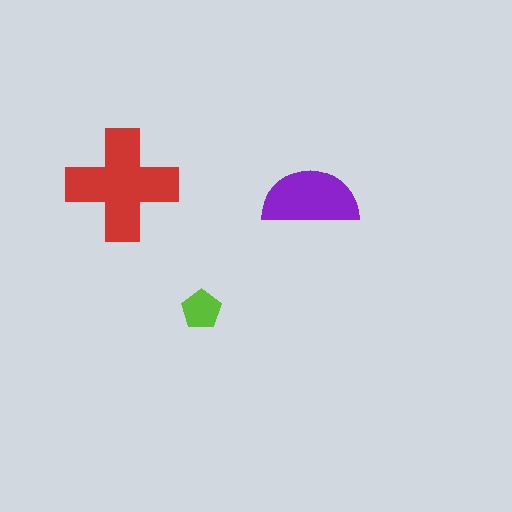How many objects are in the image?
There are 3 objects in the image.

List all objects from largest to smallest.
The red cross, the purple semicircle, the lime pentagon.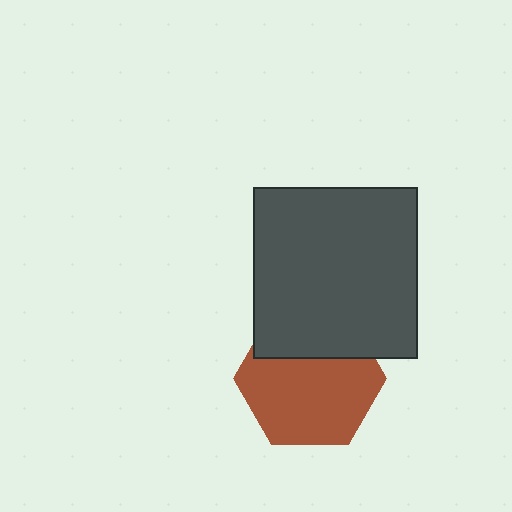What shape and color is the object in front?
The object in front is a dark gray rectangle.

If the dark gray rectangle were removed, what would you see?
You would see the complete brown hexagon.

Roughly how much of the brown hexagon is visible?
Most of it is visible (roughly 68%).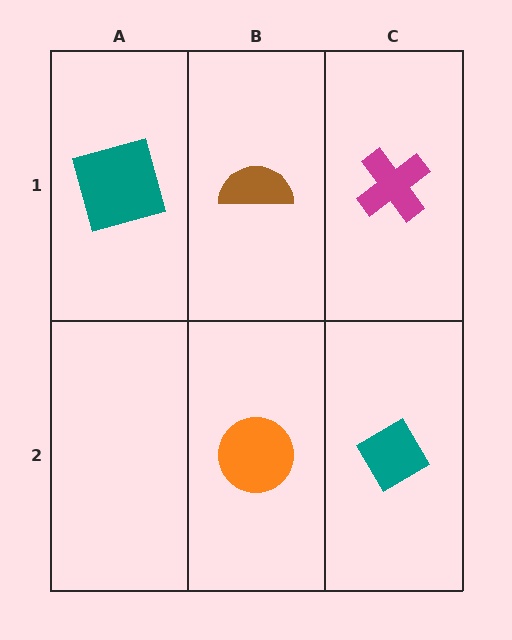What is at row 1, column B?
A brown semicircle.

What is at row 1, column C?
A magenta cross.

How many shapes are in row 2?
2 shapes.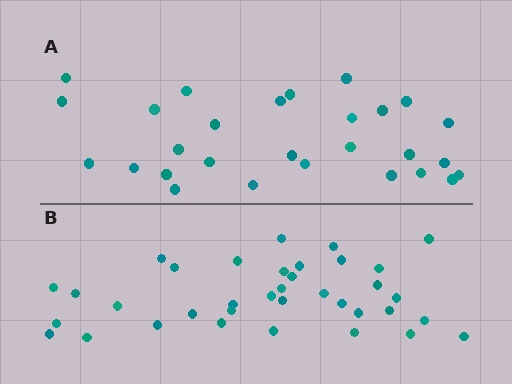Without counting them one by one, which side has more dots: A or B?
Region B (the bottom region) has more dots.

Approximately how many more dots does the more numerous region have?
Region B has roughly 8 or so more dots than region A.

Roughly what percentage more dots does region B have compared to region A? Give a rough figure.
About 30% more.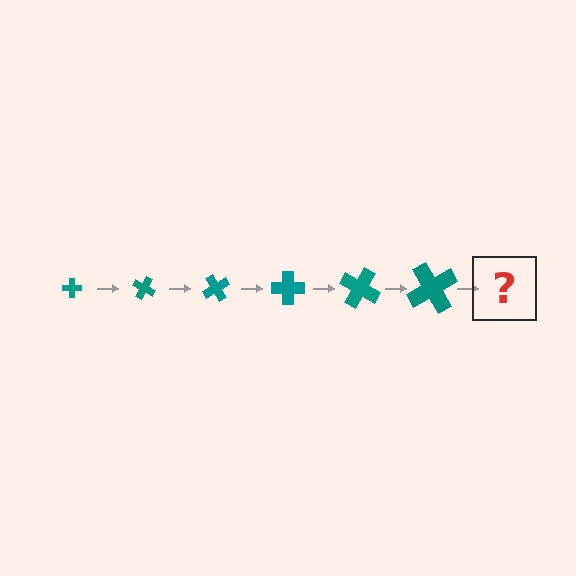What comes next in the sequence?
The next element should be a cross, larger than the previous one and rotated 180 degrees from the start.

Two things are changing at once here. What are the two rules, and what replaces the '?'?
The two rules are that the cross grows larger each step and it rotates 30 degrees each step. The '?' should be a cross, larger than the previous one and rotated 180 degrees from the start.